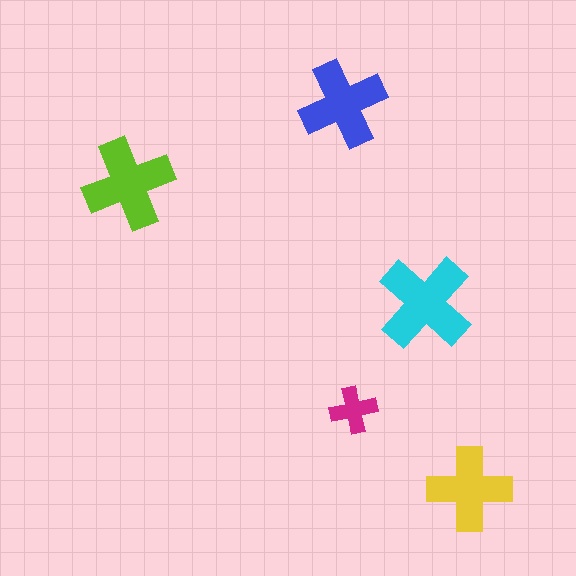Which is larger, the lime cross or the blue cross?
The lime one.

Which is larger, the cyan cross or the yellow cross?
The cyan one.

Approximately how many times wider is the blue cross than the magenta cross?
About 2 times wider.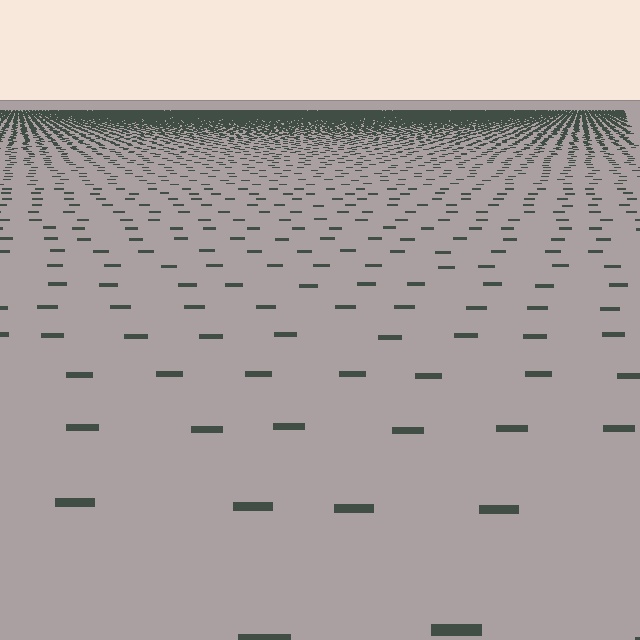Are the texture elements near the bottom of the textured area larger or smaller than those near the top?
Larger. Near the bottom, elements are closer to the viewer and appear at a bigger on-screen size.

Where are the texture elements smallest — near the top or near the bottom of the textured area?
Near the top.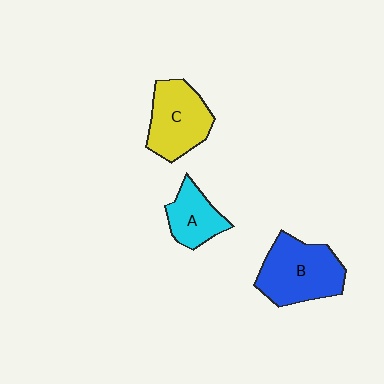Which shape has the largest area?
Shape B (blue).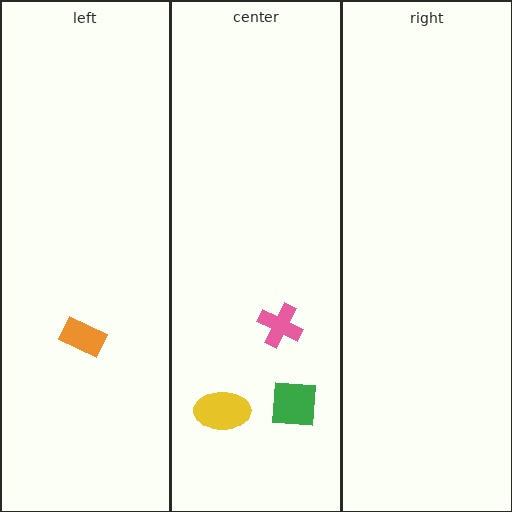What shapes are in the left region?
The orange rectangle.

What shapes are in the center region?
The pink cross, the green square, the yellow ellipse.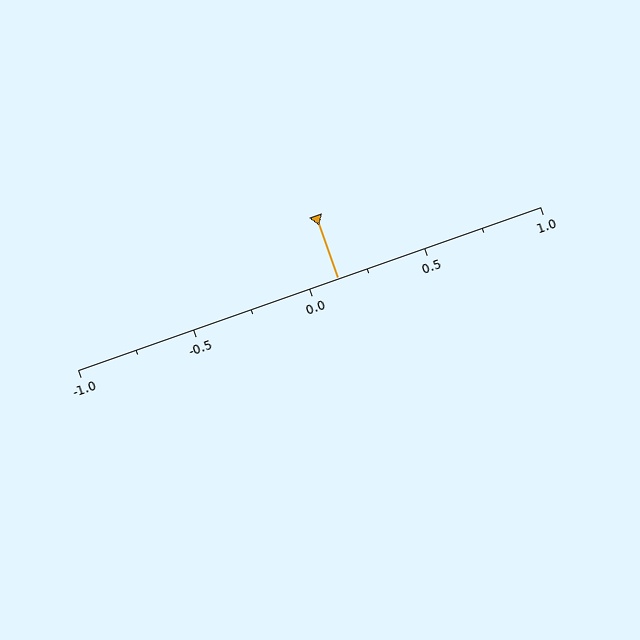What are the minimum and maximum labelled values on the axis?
The axis runs from -1.0 to 1.0.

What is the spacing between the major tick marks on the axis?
The major ticks are spaced 0.5 apart.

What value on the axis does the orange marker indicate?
The marker indicates approximately 0.12.